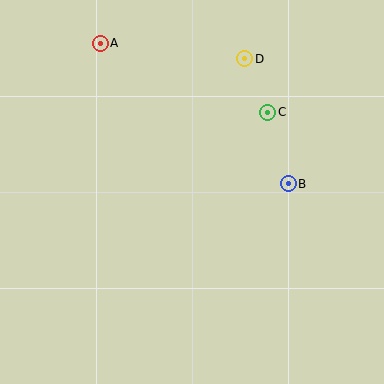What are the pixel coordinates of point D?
Point D is at (245, 59).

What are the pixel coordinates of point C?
Point C is at (268, 112).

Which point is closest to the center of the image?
Point B at (288, 184) is closest to the center.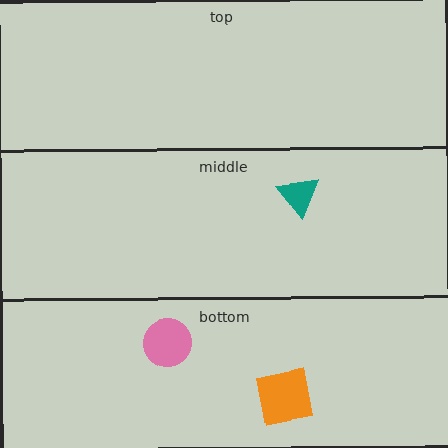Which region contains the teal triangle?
The middle region.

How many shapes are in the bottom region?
2.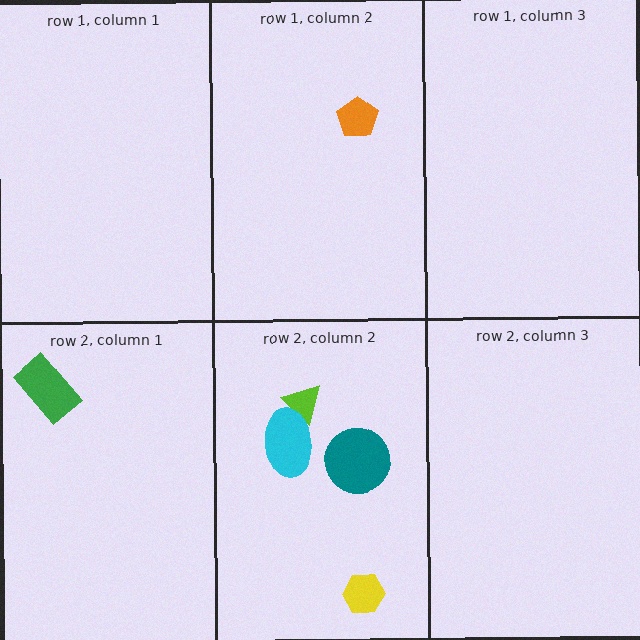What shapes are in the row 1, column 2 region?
The orange pentagon.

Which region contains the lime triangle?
The row 2, column 2 region.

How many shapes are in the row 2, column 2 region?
4.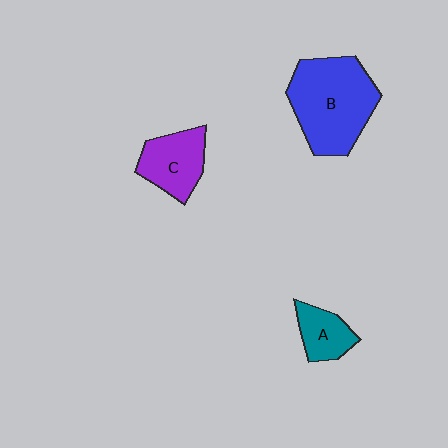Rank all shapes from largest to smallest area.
From largest to smallest: B (blue), C (purple), A (teal).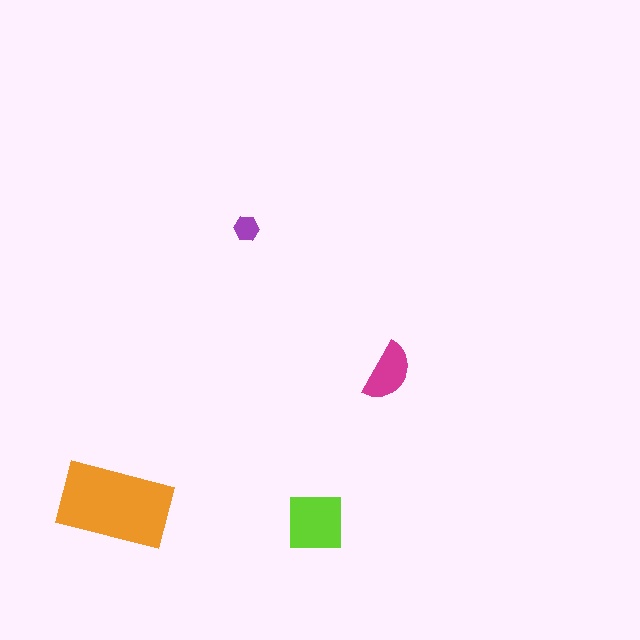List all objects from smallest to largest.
The purple hexagon, the magenta semicircle, the lime square, the orange rectangle.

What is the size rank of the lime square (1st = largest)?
2nd.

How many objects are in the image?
There are 4 objects in the image.